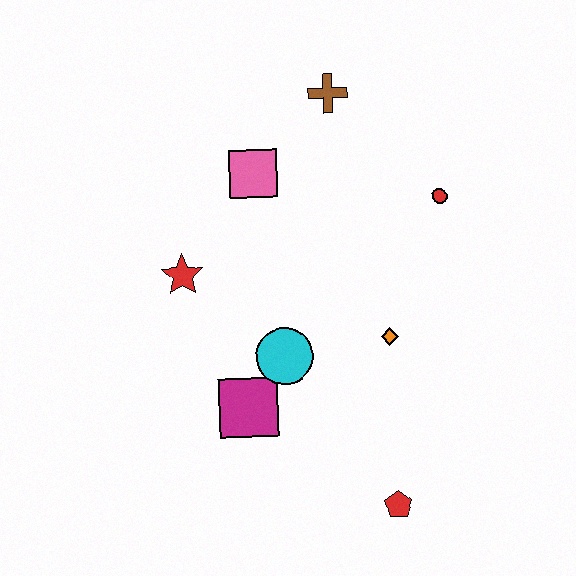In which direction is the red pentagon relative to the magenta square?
The red pentagon is to the right of the magenta square.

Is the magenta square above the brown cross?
No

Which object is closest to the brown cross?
The pink square is closest to the brown cross.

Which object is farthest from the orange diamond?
The brown cross is farthest from the orange diamond.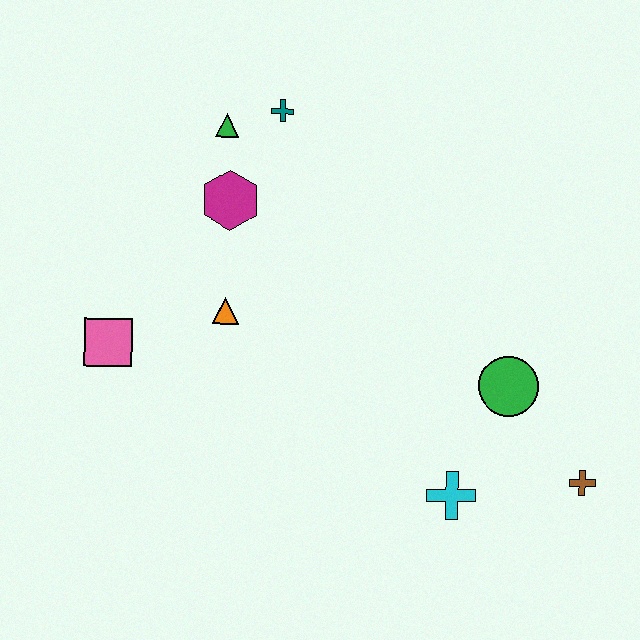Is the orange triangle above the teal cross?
No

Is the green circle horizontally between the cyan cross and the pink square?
No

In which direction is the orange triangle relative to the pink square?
The orange triangle is to the right of the pink square.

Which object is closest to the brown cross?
The green circle is closest to the brown cross.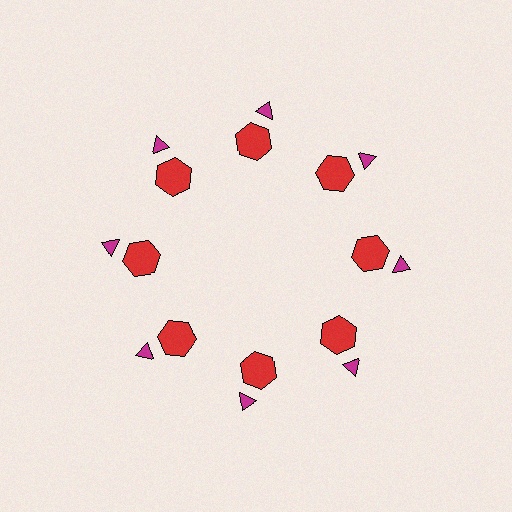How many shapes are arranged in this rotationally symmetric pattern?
There are 16 shapes, arranged in 8 groups of 2.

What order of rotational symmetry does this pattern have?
This pattern has 8-fold rotational symmetry.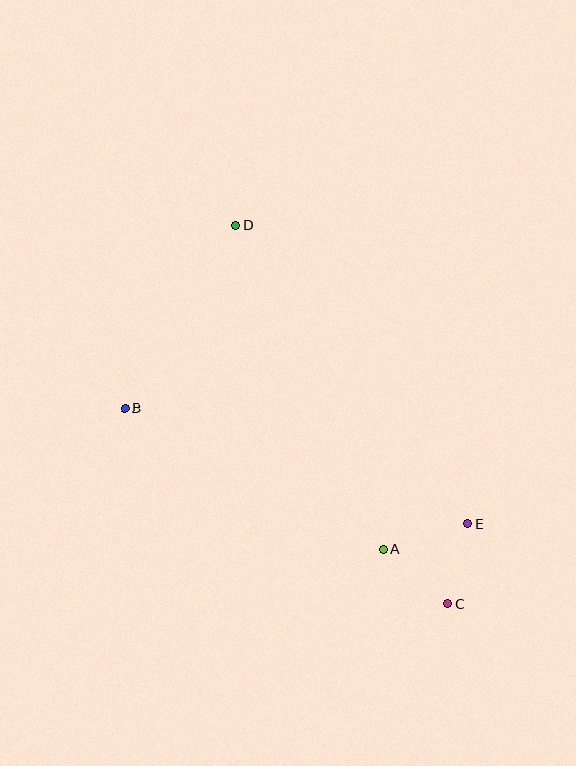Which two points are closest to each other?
Points C and E are closest to each other.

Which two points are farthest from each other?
Points C and D are farthest from each other.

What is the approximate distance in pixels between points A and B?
The distance between A and B is approximately 294 pixels.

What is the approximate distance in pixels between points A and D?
The distance between A and D is approximately 356 pixels.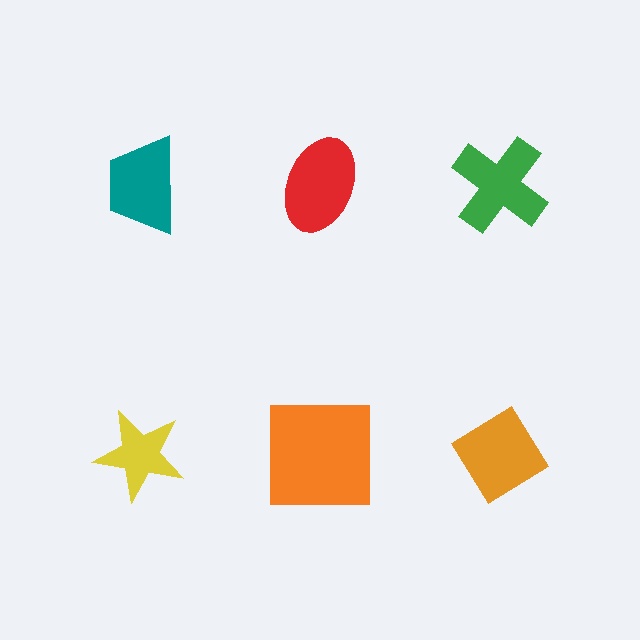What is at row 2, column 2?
An orange square.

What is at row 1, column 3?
A green cross.